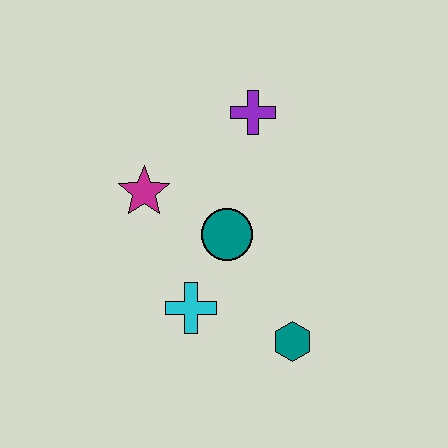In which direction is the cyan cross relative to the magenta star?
The cyan cross is below the magenta star.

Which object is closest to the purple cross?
The teal circle is closest to the purple cross.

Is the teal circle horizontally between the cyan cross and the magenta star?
No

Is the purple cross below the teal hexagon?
No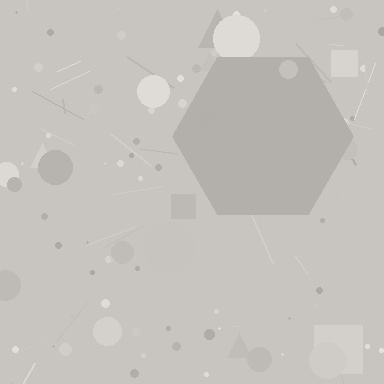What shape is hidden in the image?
A hexagon is hidden in the image.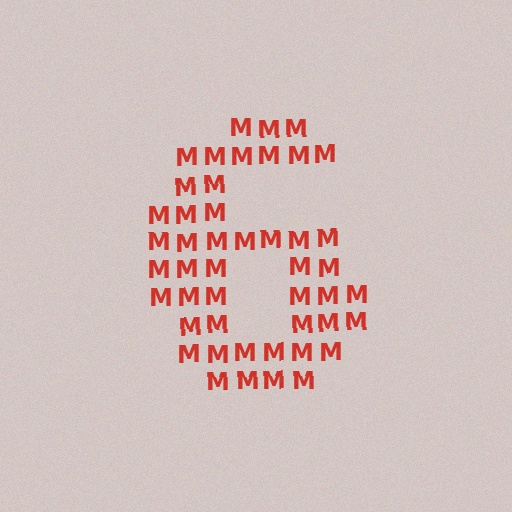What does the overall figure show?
The overall figure shows the digit 6.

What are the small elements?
The small elements are letter M's.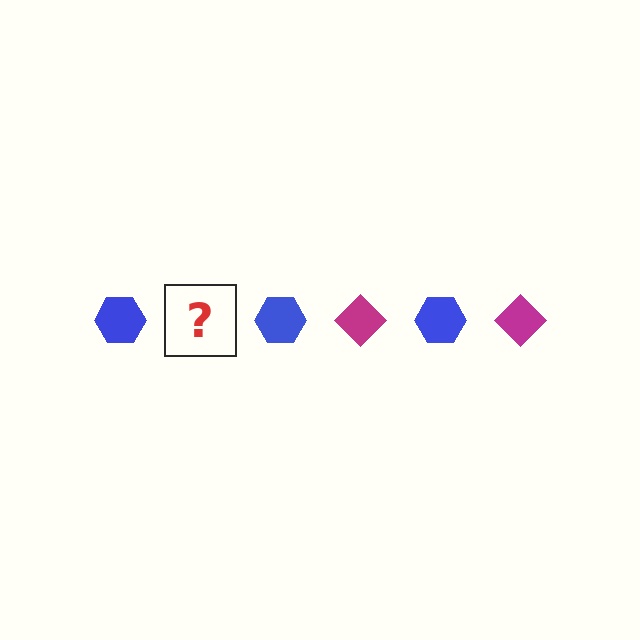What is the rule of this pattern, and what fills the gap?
The rule is that the pattern alternates between blue hexagon and magenta diamond. The gap should be filled with a magenta diamond.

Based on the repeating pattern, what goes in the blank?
The blank should be a magenta diamond.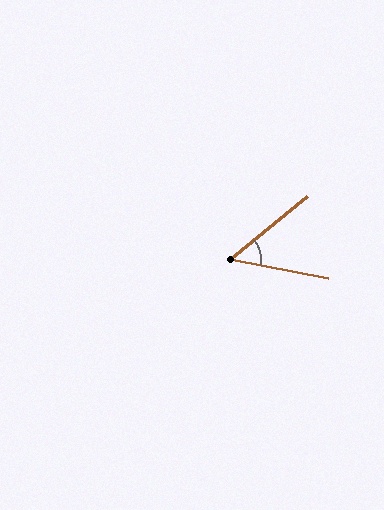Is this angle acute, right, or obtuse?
It is acute.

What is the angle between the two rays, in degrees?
Approximately 50 degrees.